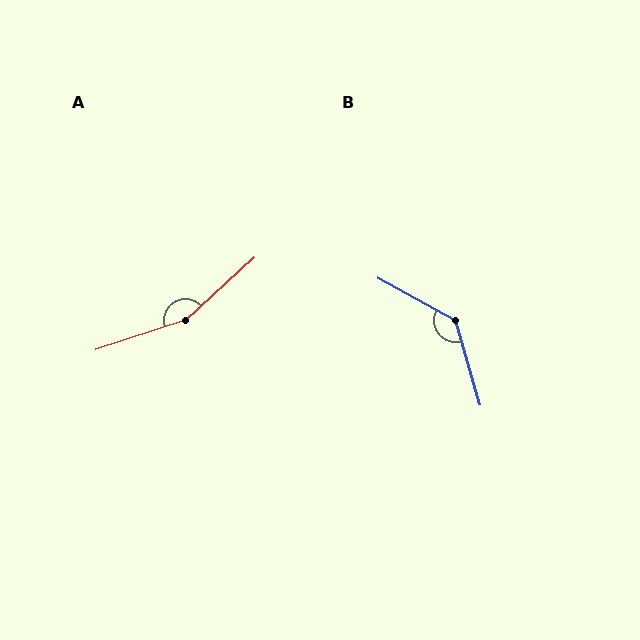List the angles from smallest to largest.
B (135°), A (156°).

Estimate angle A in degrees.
Approximately 156 degrees.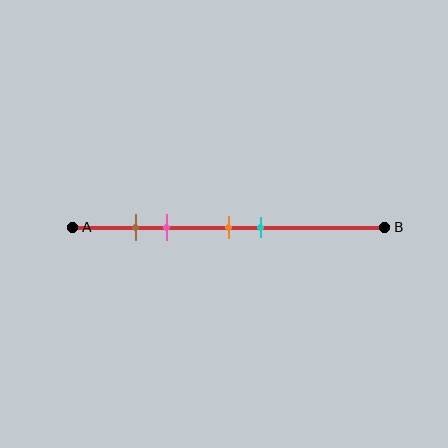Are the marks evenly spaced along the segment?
No, the marks are not evenly spaced.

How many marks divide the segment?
There are 4 marks dividing the segment.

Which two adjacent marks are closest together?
The brown and pink marks are the closest adjacent pair.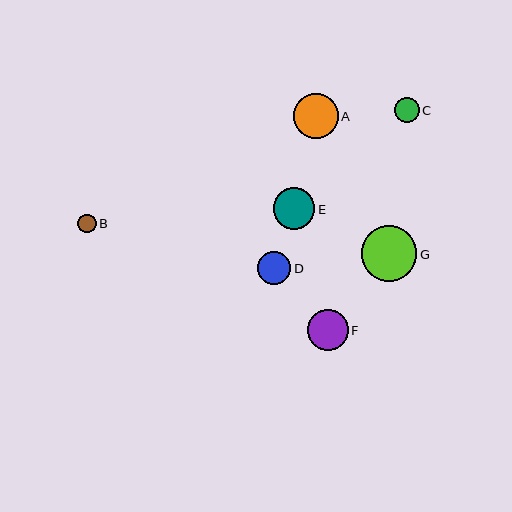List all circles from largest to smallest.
From largest to smallest: G, A, E, F, D, C, B.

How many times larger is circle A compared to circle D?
Circle A is approximately 1.4 times the size of circle D.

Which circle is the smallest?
Circle B is the smallest with a size of approximately 18 pixels.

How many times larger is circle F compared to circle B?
Circle F is approximately 2.2 times the size of circle B.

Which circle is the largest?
Circle G is the largest with a size of approximately 56 pixels.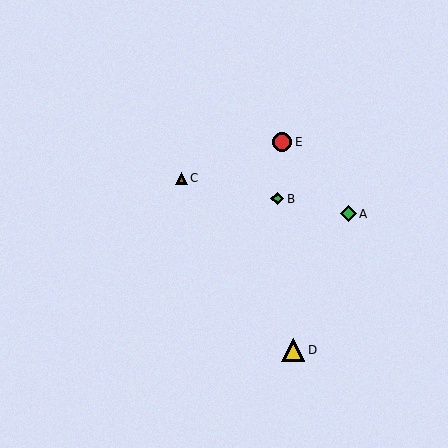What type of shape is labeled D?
Shape D is a yellow triangle.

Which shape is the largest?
The yellow triangle (labeled D) is the largest.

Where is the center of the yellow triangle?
The center of the yellow triangle is at (293, 350).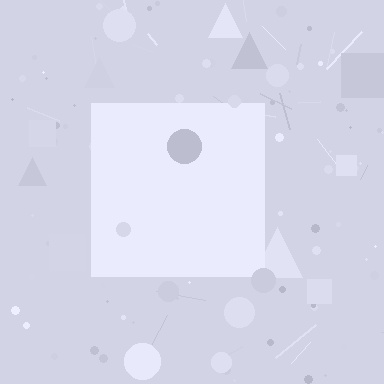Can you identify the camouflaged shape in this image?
The camouflaged shape is a square.